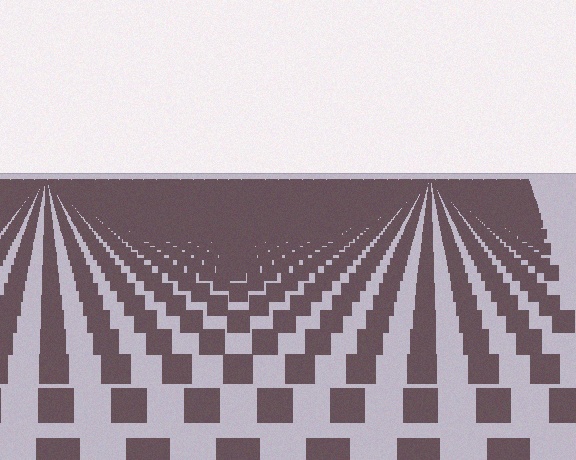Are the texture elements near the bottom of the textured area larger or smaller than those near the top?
Larger. Near the bottom, elements are closer to the viewer and appear at a bigger on-screen size.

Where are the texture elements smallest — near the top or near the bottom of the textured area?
Near the top.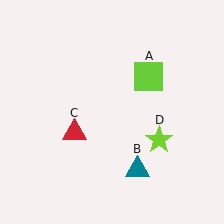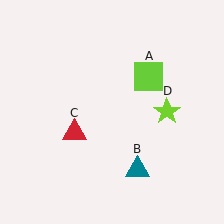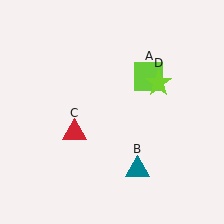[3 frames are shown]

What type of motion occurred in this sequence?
The lime star (object D) rotated counterclockwise around the center of the scene.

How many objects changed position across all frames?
1 object changed position: lime star (object D).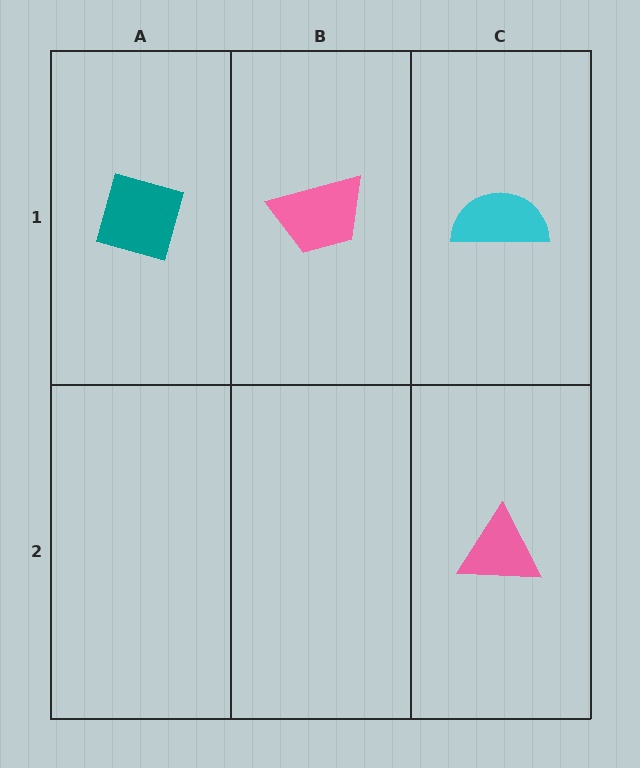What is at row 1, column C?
A cyan semicircle.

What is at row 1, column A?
A teal diamond.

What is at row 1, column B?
A pink trapezoid.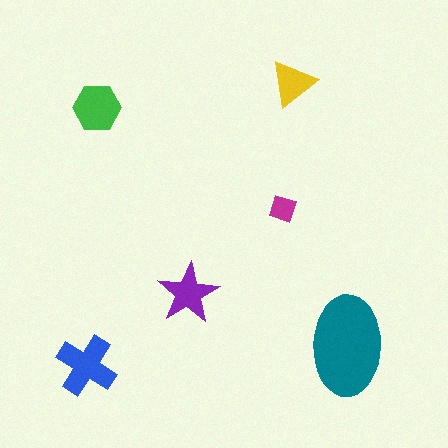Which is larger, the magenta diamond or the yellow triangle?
The yellow triangle.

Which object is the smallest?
The magenta diamond.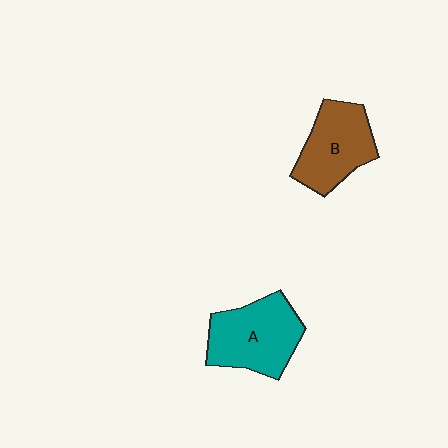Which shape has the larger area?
Shape A (teal).